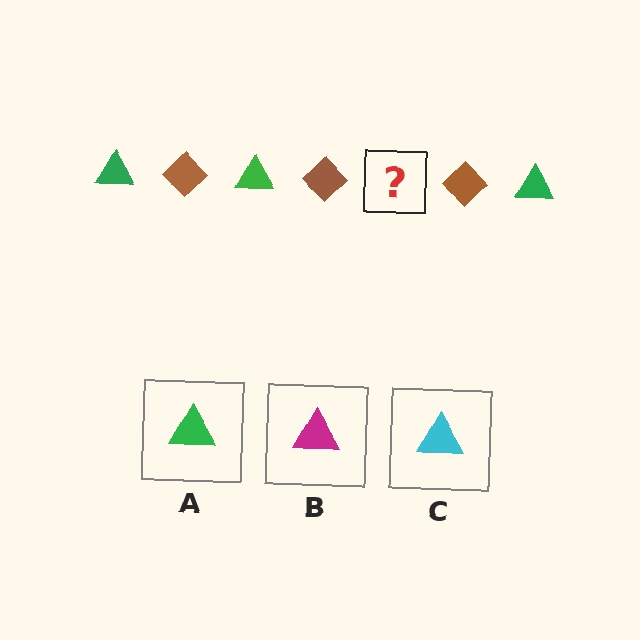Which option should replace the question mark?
Option A.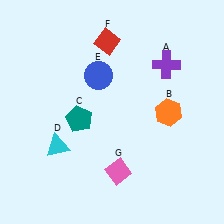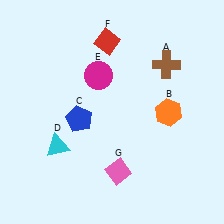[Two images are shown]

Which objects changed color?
A changed from purple to brown. C changed from teal to blue. E changed from blue to magenta.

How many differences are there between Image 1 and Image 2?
There are 3 differences between the two images.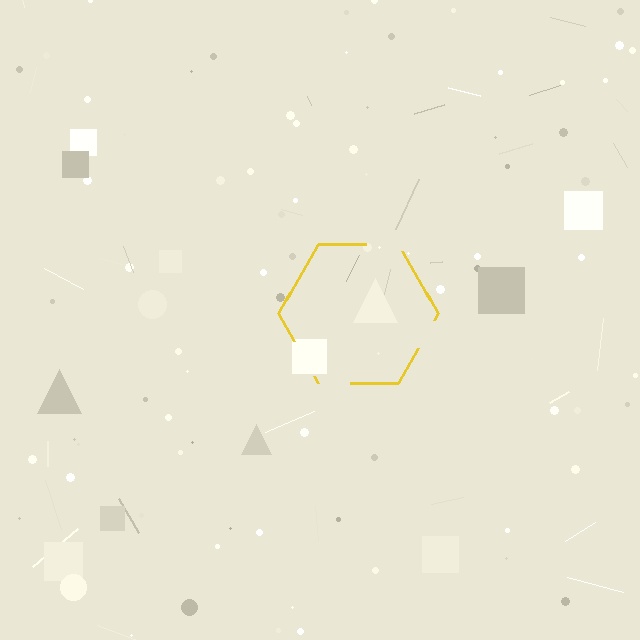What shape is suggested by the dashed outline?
The dashed outline suggests a hexagon.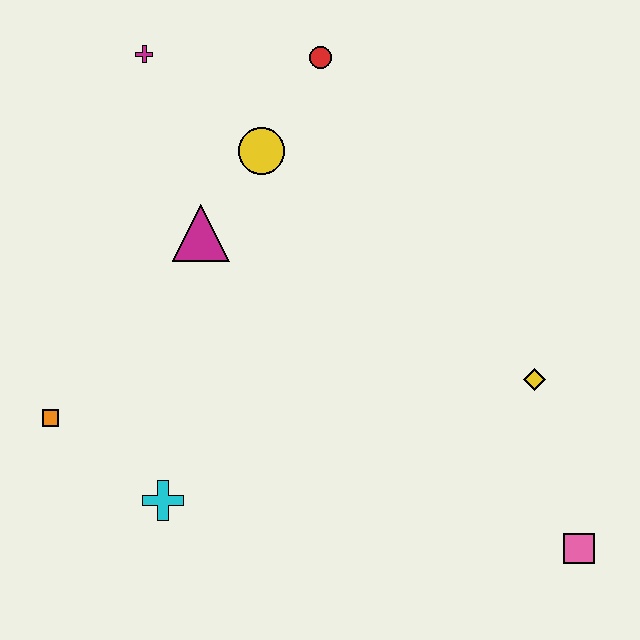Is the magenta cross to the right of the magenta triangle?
No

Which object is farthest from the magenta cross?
The pink square is farthest from the magenta cross.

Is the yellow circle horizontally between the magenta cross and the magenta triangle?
No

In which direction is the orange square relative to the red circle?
The orange square is below the red circle.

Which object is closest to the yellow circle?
The magenta triangle is closest to the yellow circle.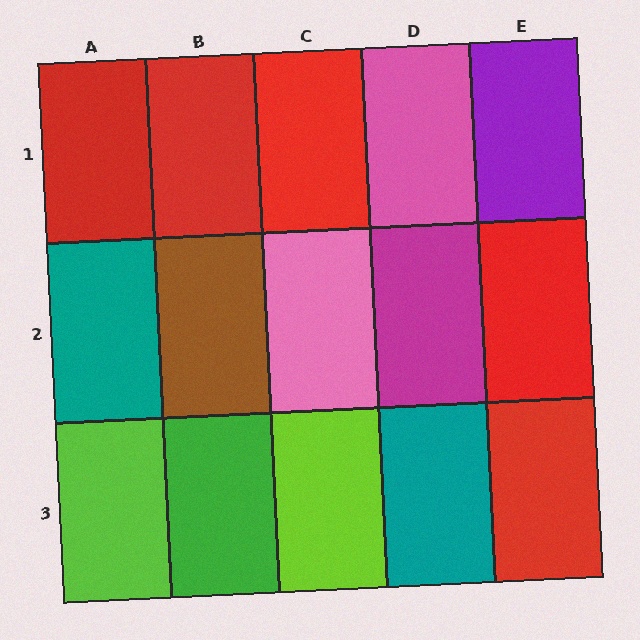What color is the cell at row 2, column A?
Teal.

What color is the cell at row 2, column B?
Brown.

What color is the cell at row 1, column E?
Purple.